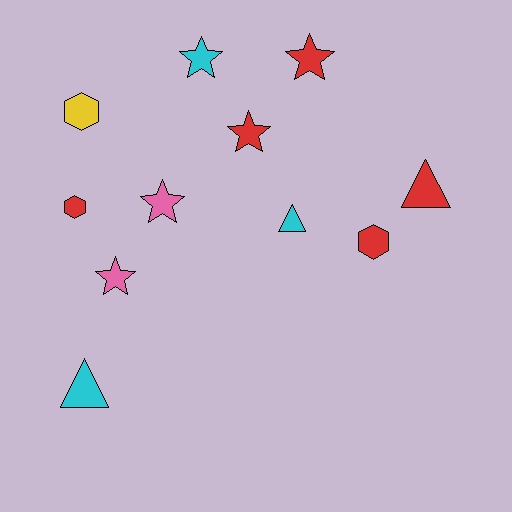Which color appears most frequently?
Red, with 5 objects.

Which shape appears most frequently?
Star, with 5 objects.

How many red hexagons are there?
There are 2 red hexagons.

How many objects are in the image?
There are 11 objects.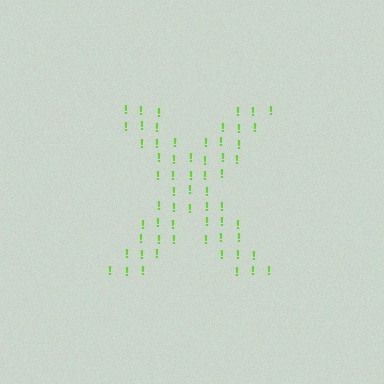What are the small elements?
The small elements are exclamation marks.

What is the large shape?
The large shape is the letter X.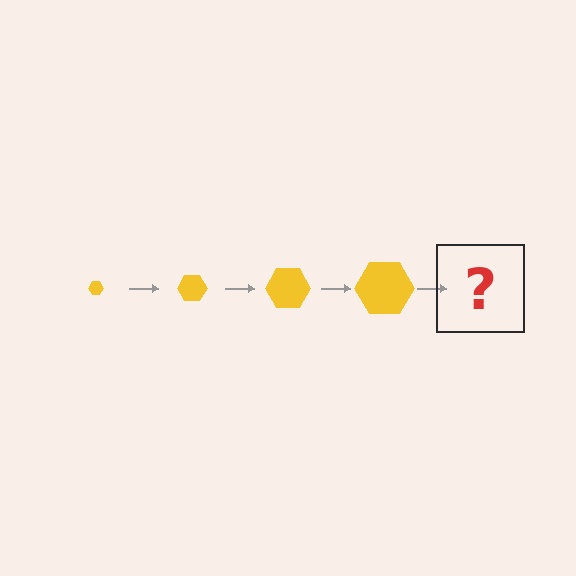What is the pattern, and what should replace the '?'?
The pattern is that the hexagon gets progressively larger each step. The '?' should be a yellow hexagon, larger than the previous one.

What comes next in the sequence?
The next element should be a yellow hexagon, larger than the previous one.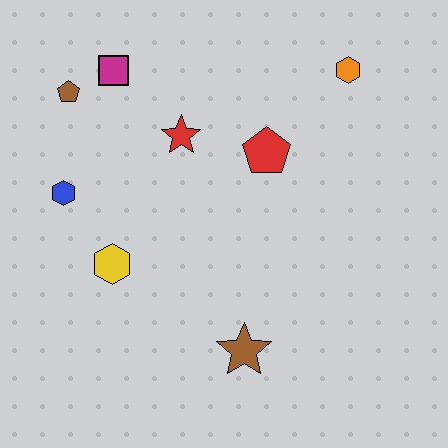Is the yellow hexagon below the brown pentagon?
Yes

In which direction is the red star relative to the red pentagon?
The red star is to the left of the red pentagon.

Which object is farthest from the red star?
The brown star is farthest from the red star.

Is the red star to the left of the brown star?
Yes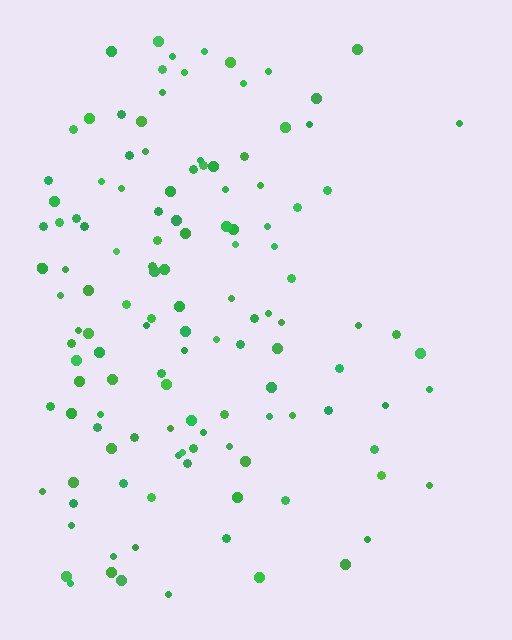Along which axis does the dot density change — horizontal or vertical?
Horizontal.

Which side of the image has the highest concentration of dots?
The left.